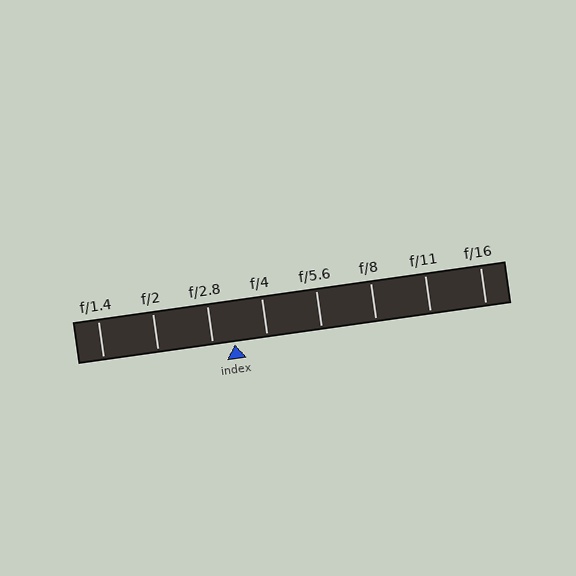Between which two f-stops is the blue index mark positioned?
The index mark is between f/2.8 and f/4.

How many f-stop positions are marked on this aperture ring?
There are 8 f-stop positions marked.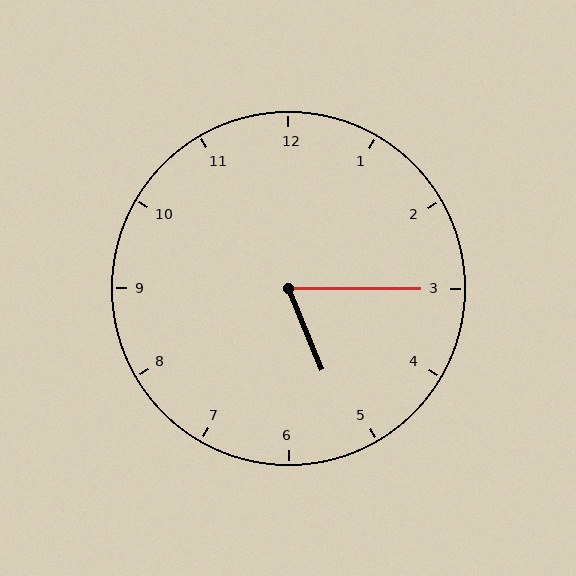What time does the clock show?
5:15.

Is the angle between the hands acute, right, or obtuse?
It is acute.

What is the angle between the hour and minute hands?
Approximately 68 degrees.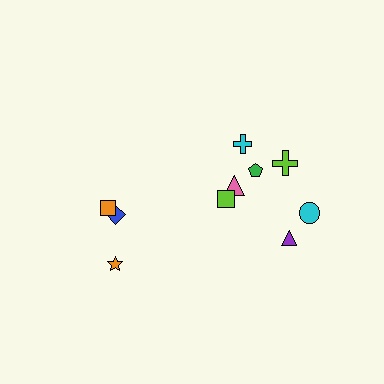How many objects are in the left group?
There are 3 objects.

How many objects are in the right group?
There are 7 objects.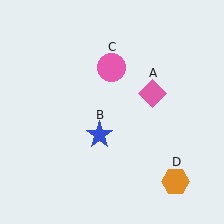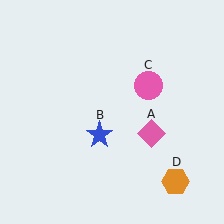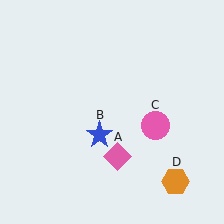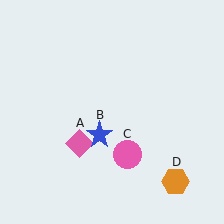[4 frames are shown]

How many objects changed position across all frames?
2 objects changed position: pink diamond (object A), pink circle (object C).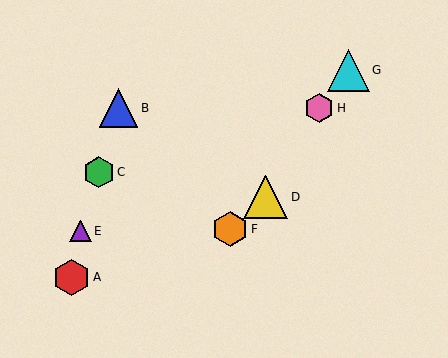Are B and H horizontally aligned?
Yes, both are at y≈108.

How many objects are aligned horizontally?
2 objects (B, H) are aligned horizontally.